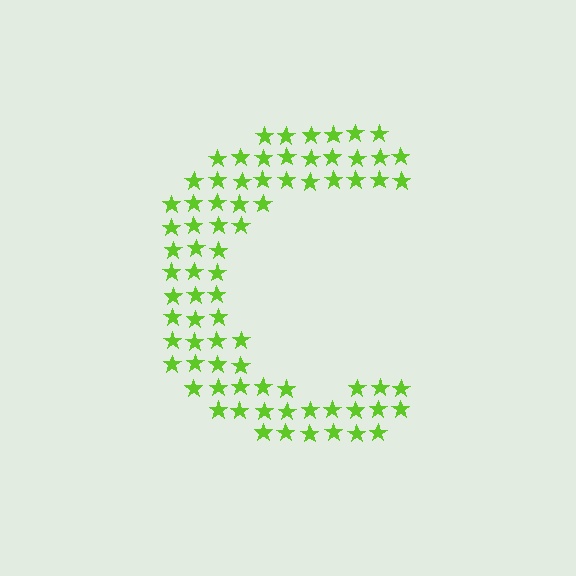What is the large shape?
The large shape is the letter C.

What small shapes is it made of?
It is made of small stars.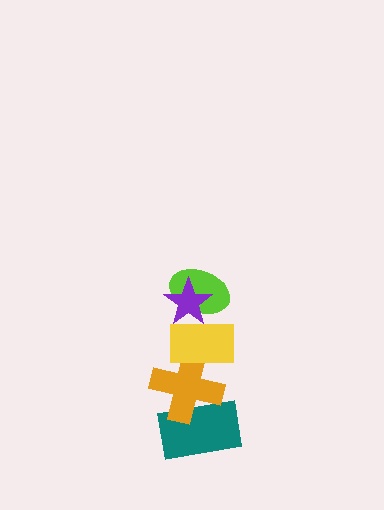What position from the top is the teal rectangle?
The teal rectangle is 5th from the top.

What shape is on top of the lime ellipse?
The purple star is on top of the lime ellipse.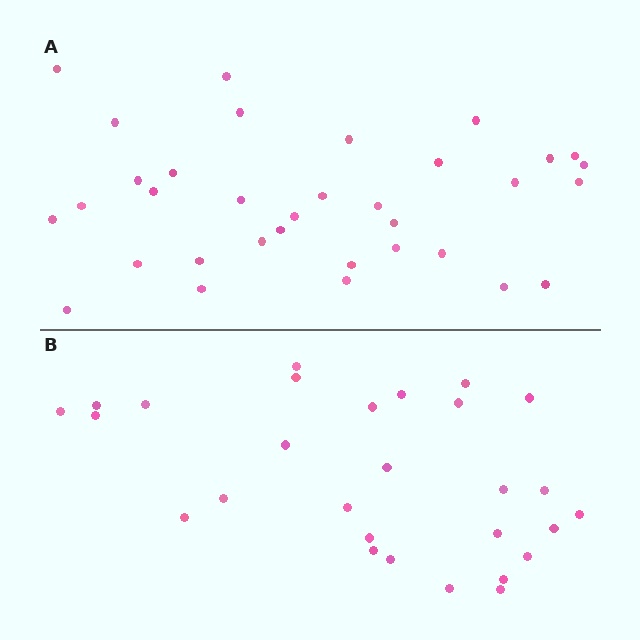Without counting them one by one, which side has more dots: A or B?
Region A (the top region) has more dots.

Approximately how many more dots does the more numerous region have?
Region A has about 6 more dots than region B.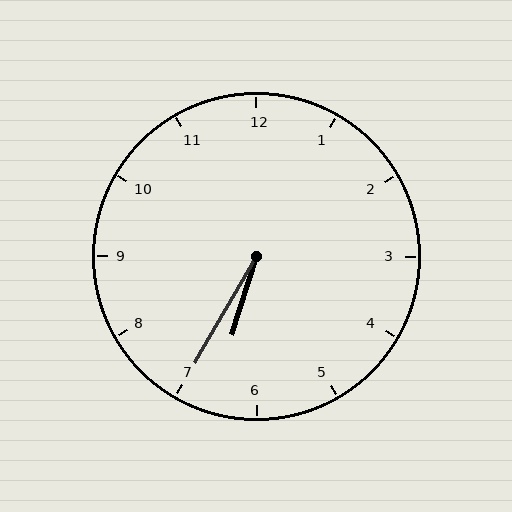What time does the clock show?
6:35.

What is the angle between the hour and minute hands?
Approximately 12 degrees.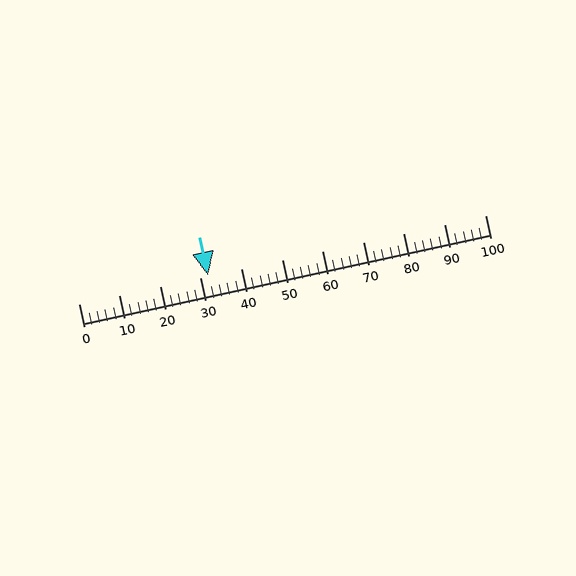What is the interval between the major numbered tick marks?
The major tick marks are spaced 10 units apart.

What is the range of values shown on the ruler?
The ruler shows values from 0 to 100.